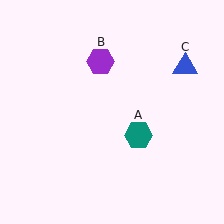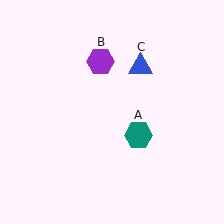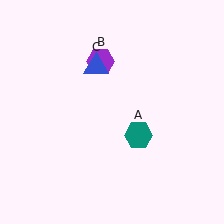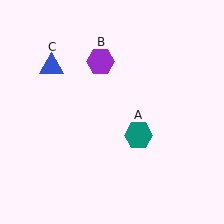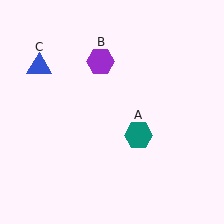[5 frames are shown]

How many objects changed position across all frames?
1 object changed position: blue triangle (object C).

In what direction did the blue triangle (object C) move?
The blue triangle (object C) moved left.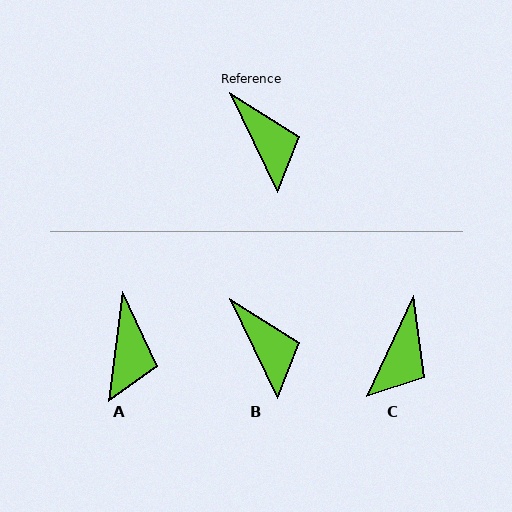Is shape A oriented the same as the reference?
No, it is off by about 33 degrees.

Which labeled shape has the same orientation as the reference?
B.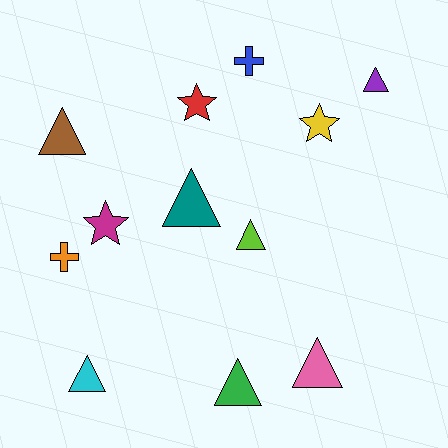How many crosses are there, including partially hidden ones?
There are 2 crosses.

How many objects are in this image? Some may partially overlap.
There are 12 objects.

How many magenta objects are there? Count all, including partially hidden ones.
There is 1 magenta object.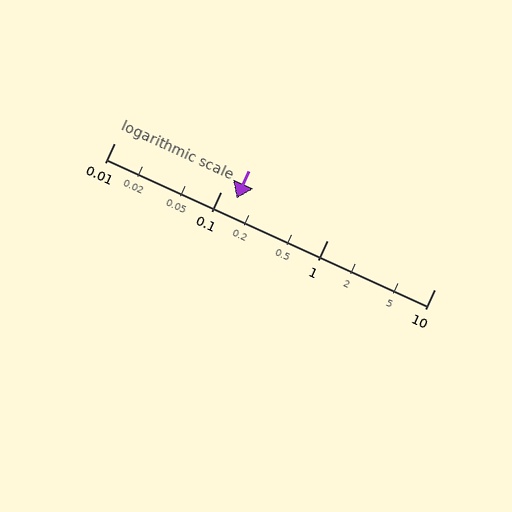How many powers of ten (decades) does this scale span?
The scale spans 3 decades, from 0.01 to 10.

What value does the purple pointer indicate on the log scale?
The pointer indicates approximately 0.14.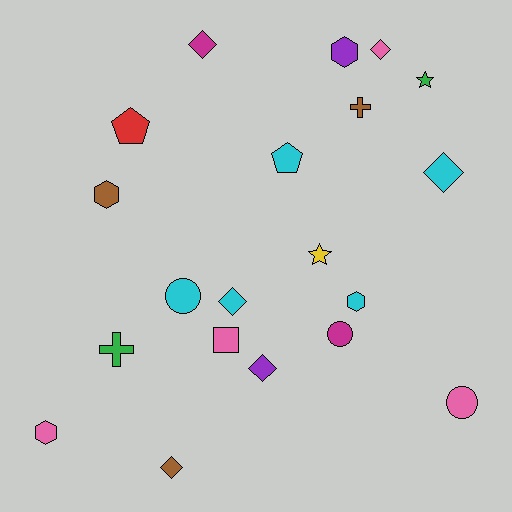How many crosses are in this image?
There are 2 crosses.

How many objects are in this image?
There are 20 objects.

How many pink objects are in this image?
There are 4 pink objects.